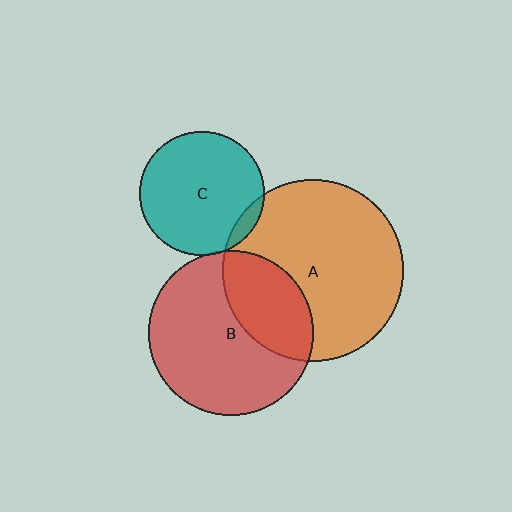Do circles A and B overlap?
Yes.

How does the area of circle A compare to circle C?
Approximately 2.1 times.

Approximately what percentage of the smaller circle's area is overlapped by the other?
Approximately 30%.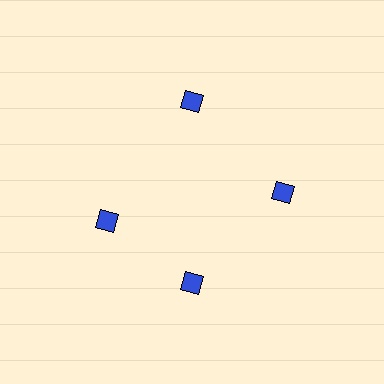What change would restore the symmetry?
The symmetry would be restored by rotating it back into even spacing with its neighbors so that all 4 diamonds sit at equal angles and equal distance from the center.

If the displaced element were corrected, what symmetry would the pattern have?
It would have 4-fold rotational symmetry — the pattern would map onto itself every 90 degrees.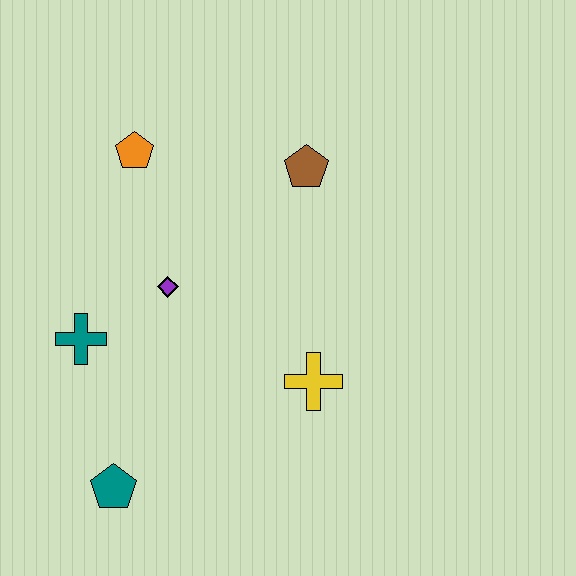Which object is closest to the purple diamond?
The teal cross is closest to the purple diamond.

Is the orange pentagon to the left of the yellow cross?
Yes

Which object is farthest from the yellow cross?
The orange pentagon is farthest from the yellow cross.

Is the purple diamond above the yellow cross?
Yes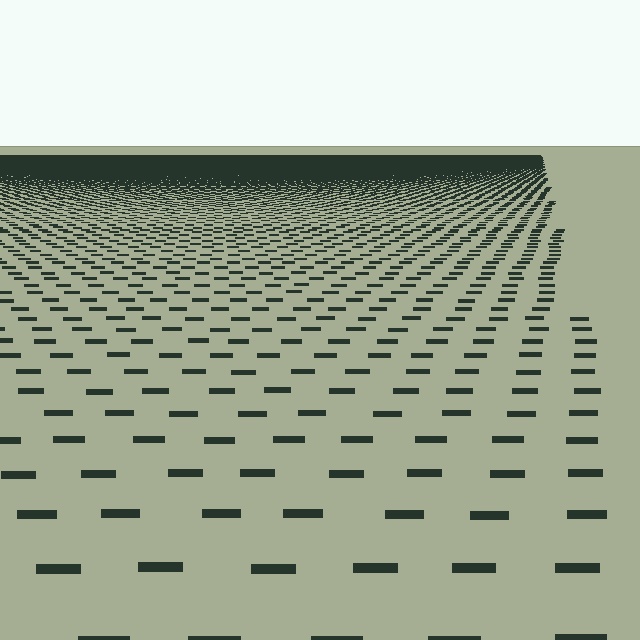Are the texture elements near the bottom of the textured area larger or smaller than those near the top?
Larger. Near the bottom, elements are closer to the viewer and appear at a bigger on-screen size.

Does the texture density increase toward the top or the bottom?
Density increases toward the top.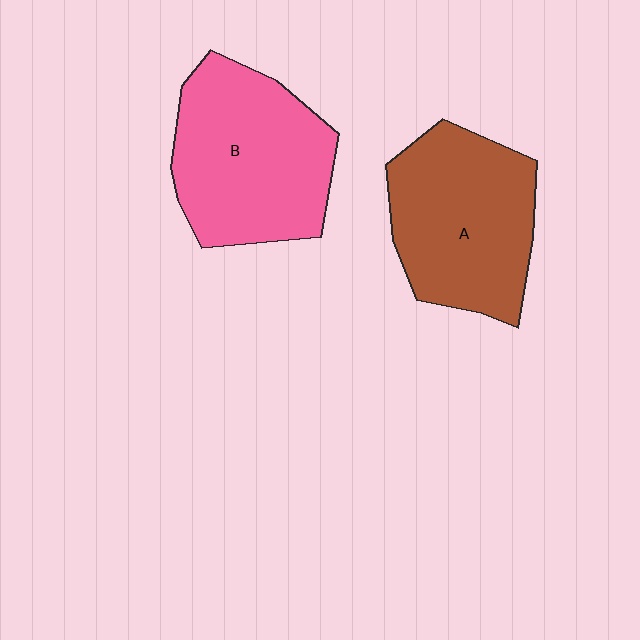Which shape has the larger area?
Shape B (pink).